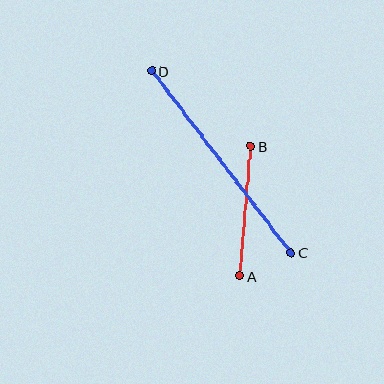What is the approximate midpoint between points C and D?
The midpoint is at approximately (221, 162) pixels.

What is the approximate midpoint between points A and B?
The midpoint is at approximately (246, 211) pixels.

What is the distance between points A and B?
The distance is approximately 131 pixels.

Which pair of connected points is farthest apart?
Points C and D are farthest apart.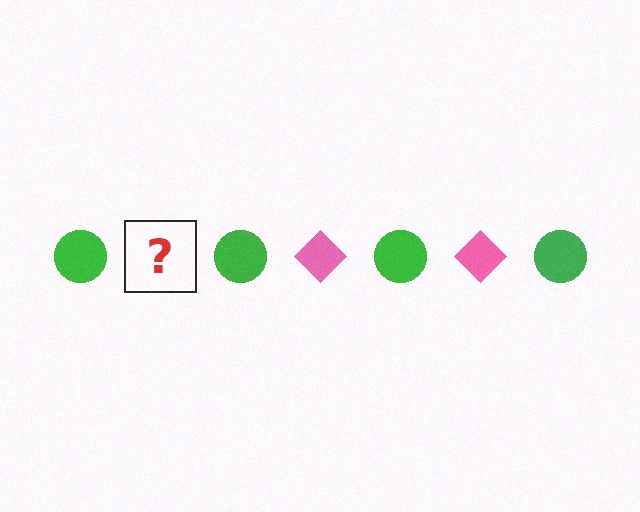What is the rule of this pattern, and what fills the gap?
The rule is that the pattern alternates between green circle and pink diamond. The gap should be filled with a pink diamond.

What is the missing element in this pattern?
The missing element is a pink diamond.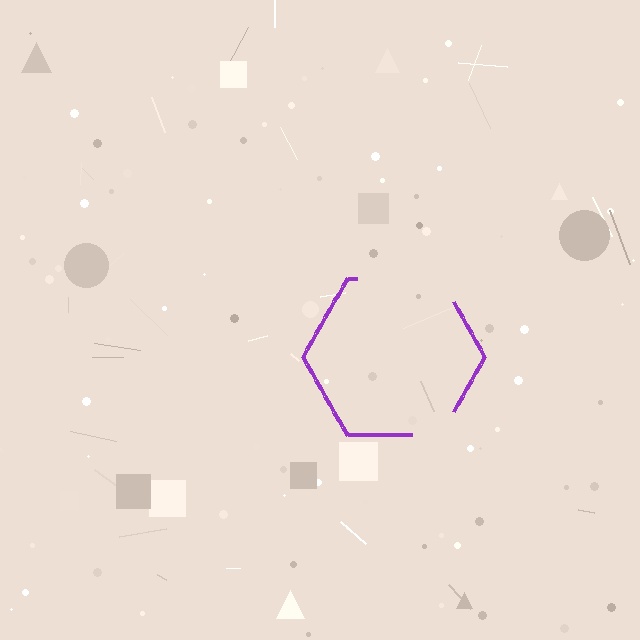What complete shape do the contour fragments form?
The contour fragments form a hexagon.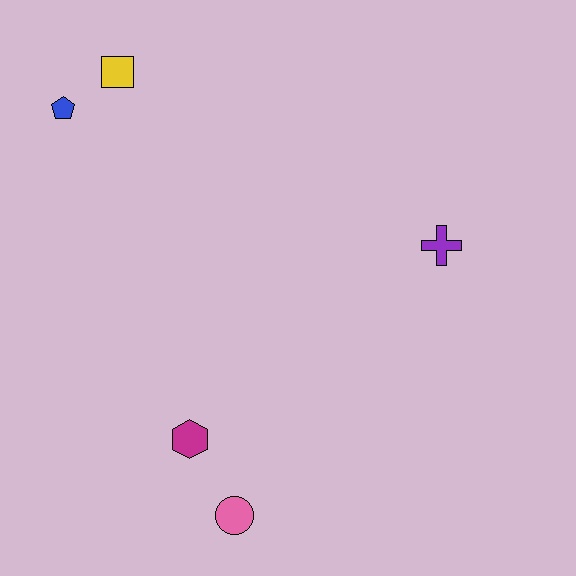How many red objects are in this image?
There are no red objects.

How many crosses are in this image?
There is 1 cross.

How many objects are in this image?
There are 5 objects.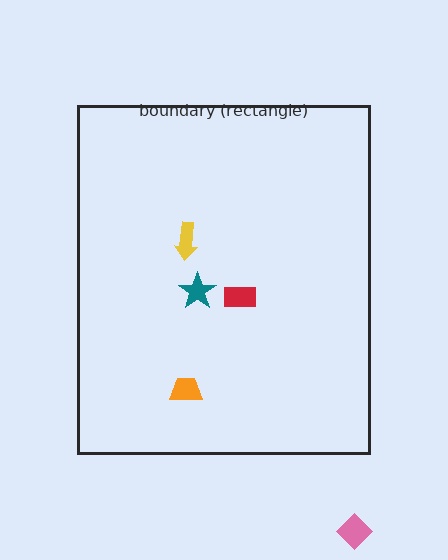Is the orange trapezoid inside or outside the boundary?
Inside.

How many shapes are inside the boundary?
4 inside, 1 outside.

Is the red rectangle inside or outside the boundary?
Inside.